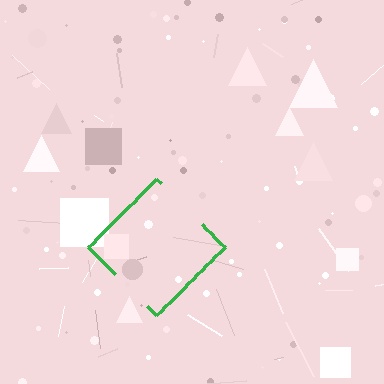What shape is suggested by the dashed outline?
The dashed outline suggests a diamond.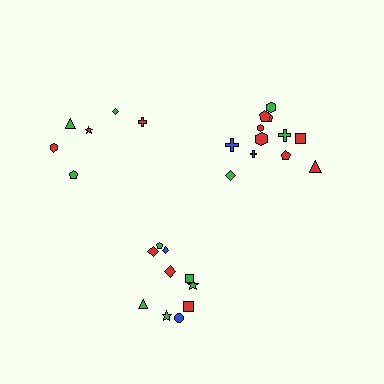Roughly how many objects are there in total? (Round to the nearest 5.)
Roughly 30 objects in total.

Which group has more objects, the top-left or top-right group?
The top-right group.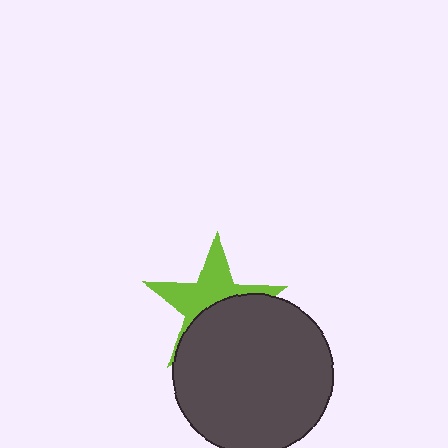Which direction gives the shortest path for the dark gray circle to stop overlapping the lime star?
Moving down gives the shortest separation.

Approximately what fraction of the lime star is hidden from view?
Roughly 49% of the lime star is hidden behind the dark gray circle.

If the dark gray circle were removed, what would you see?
You would see the complete lime star.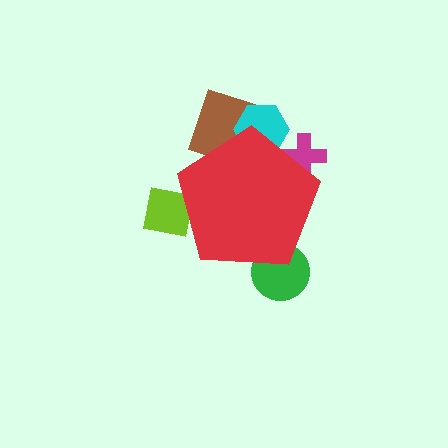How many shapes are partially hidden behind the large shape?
5 shapes are partially hidden.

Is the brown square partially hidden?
Yes, the brown square is partially hidden behind the red pentagon.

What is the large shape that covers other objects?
A red pentagon.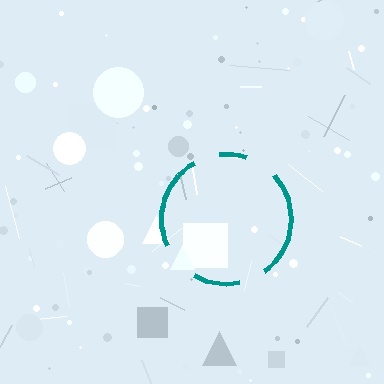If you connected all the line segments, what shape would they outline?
They would outline a circle.